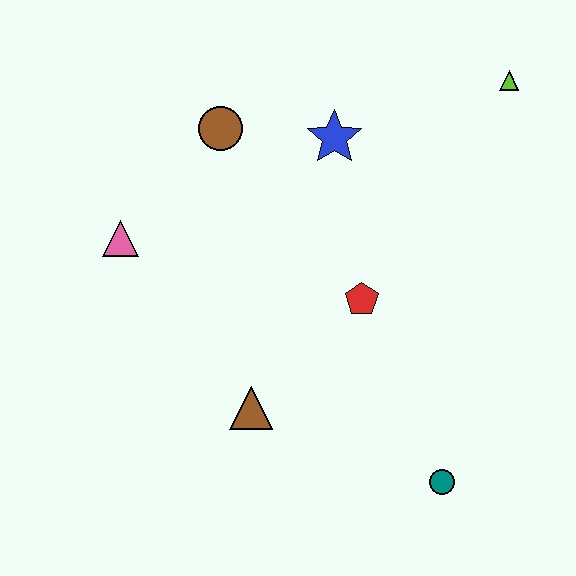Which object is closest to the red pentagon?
The brown triangle is closest to the red pentagon.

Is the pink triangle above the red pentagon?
Yes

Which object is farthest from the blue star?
The teal circle is farthest from the blue star.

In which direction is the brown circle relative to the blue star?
The brown circle is to the left of the blue star.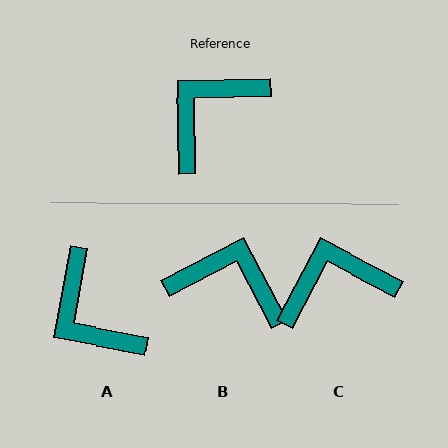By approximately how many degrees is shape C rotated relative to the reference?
Approximately 29 degrees clockwise.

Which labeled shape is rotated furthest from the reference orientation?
A, about 79 degrees away.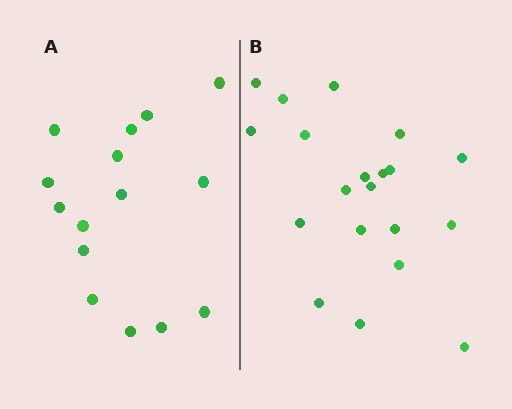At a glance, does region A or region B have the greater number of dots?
Region B (the right region) has more dots.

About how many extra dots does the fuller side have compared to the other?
Region B has about 5 more dots than region A.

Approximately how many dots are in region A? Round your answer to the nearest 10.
About 20 dots. (The exact count is 15, which rounds to 20.)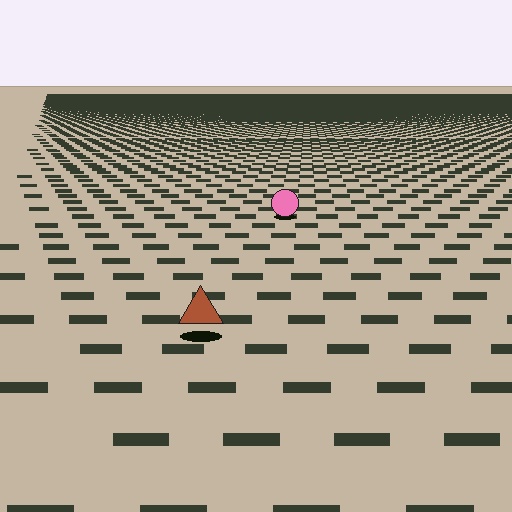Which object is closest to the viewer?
The brown triangle is closest. The texture marks near it are larger and more spread out.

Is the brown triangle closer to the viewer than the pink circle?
Yes. The brown triangle is closer — you can tell from the texture gradient: the ground texture is coarser near it.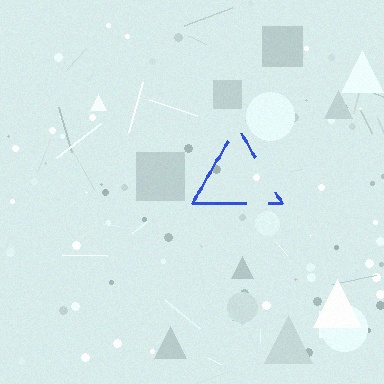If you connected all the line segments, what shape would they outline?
They would outline a triangle.